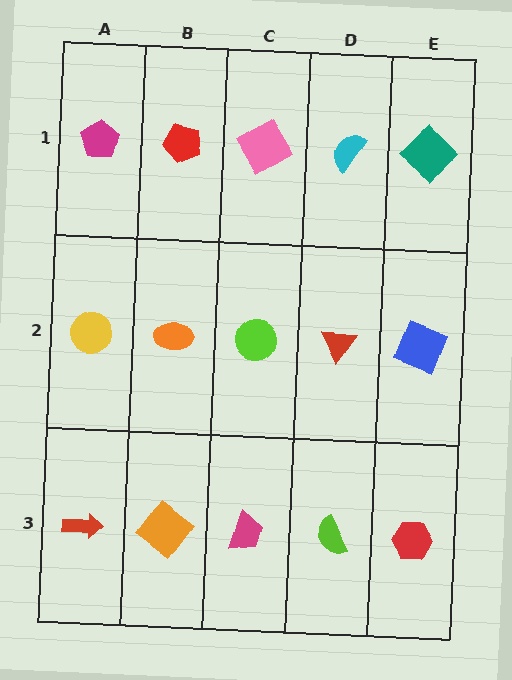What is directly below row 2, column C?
A magenta trapezoid.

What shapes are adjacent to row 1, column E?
A blue square (row 2, column E), a cyan semicircle (row 1, column D).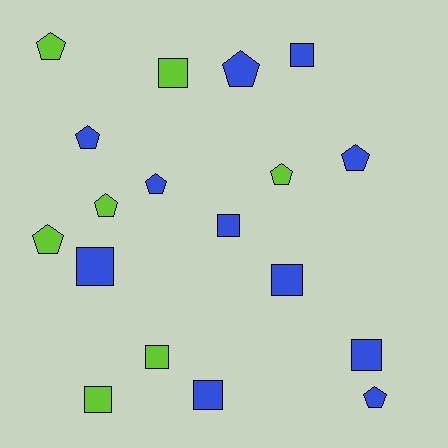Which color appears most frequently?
Blue, with 11 objects.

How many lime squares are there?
There are 3 lime squares.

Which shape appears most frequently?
Pentagon, with 9 objects.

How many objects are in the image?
There are 18 objects.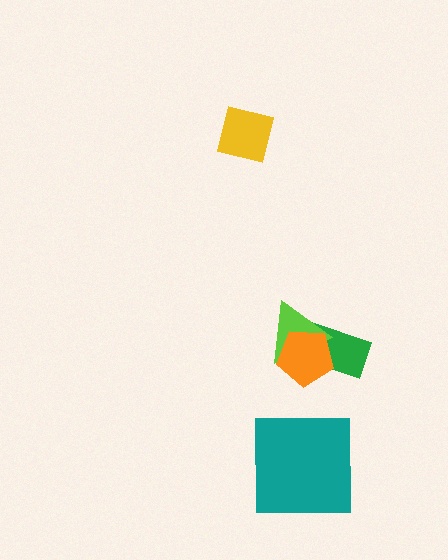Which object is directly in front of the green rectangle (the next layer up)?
The lime triangle is directly in front of the green rectangle.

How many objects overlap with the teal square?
0 objects overlap with the teal square.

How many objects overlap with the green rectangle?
2 objects overlap with the green rectangle.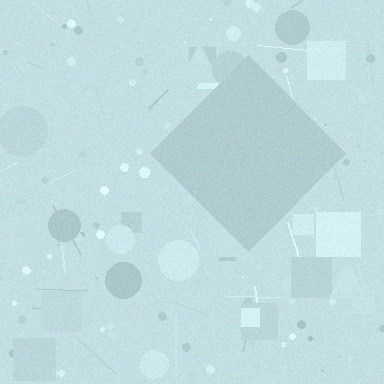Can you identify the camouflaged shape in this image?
The camouflaged shape is a diamond.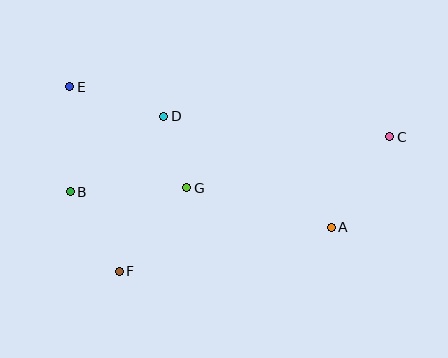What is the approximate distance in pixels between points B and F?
The distance between B and F is approximately 93 pixels.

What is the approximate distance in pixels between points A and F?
The distance between A and F is approximately 217 pixels.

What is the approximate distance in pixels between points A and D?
The distance between A and D is approximately 201 pixels.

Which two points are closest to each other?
Points D and G are closest to each other.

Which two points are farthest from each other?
Points B and C are farthest from each other.